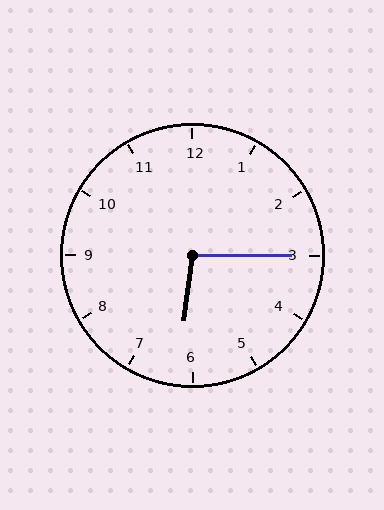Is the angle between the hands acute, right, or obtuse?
It is obtuse.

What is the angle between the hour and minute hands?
Approximately 98 degrees.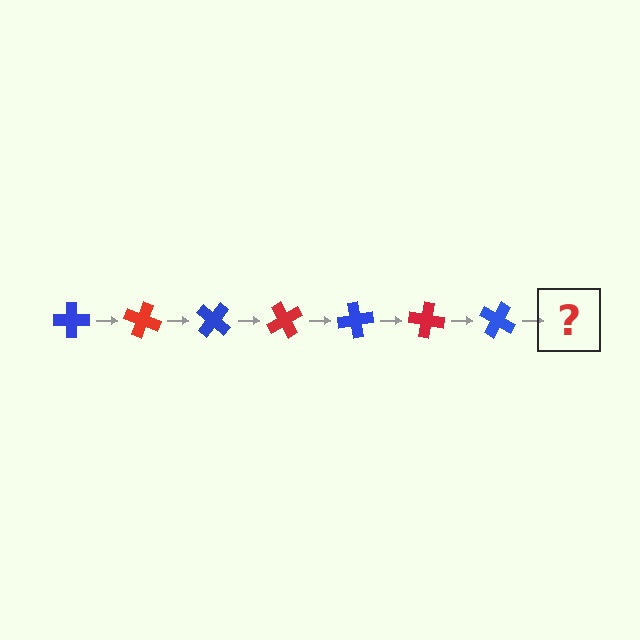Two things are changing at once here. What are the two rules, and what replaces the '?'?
The two rules are that it rotates 20 degrees each step and the color cycles through blue and red. The '?' should be a red cross, rotated 140 degrees from the start.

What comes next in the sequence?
The next element should be a red cross, rotated 140 degrees from the start.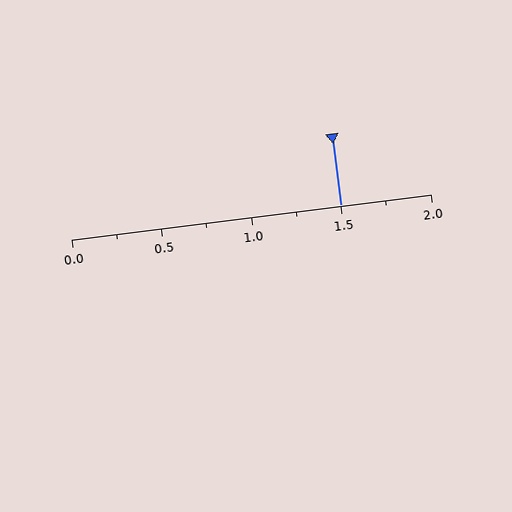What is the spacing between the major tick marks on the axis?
The major ticks are spaced 0.5 apart.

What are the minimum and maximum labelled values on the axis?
The axis runs from 0.0 to 2.0.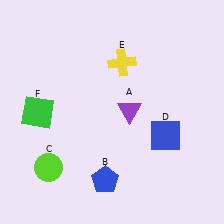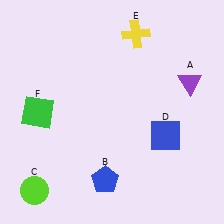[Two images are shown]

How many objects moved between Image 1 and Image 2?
3 objects moved between the two images.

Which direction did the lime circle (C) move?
The lime circle (C) moved down.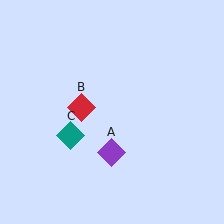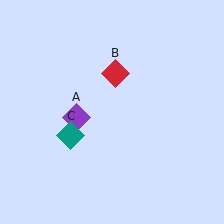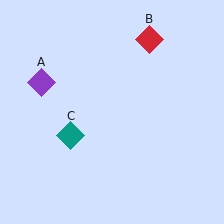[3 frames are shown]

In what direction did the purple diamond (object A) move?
The purple diamond (object A) moved up and to the left.